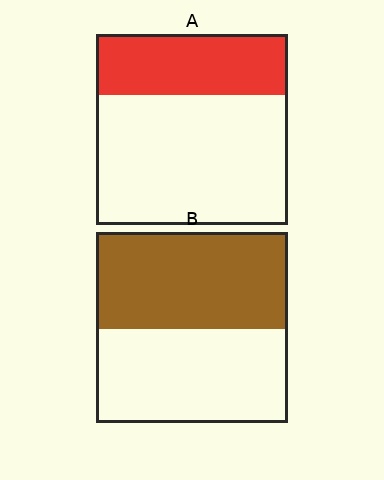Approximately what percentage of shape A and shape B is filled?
A is approximately 30% and B is approximately 50%.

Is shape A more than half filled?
No.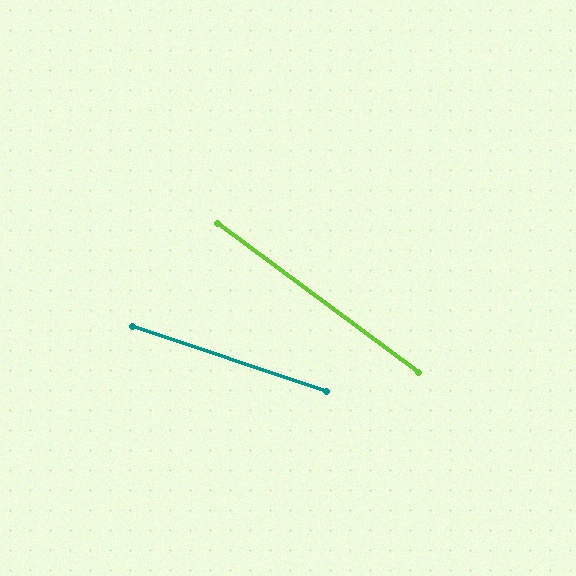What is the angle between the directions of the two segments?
Approximately 18 degrees.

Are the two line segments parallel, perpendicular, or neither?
Neither parallel nor perpendicular — they differ by about 18°.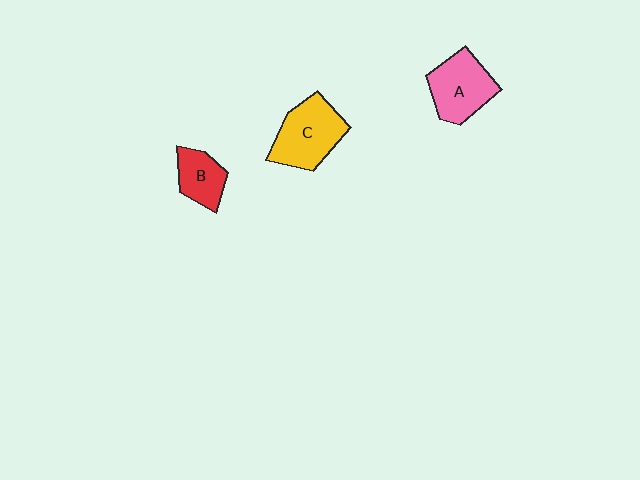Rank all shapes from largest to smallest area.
From largest to smallest: C (yellow), A (pink), B (red).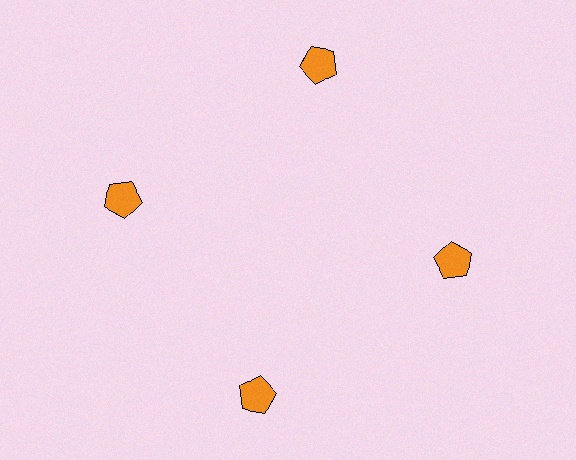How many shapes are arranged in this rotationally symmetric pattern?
There are 4 shapes, arranged in 4 groups of 1.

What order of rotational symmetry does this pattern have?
This pattern has 4-fold rotational symmetry.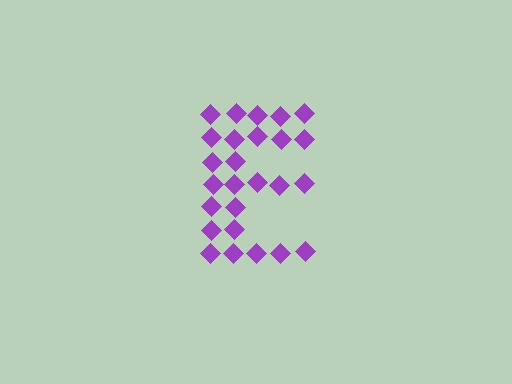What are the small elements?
The small elements are diamonds.